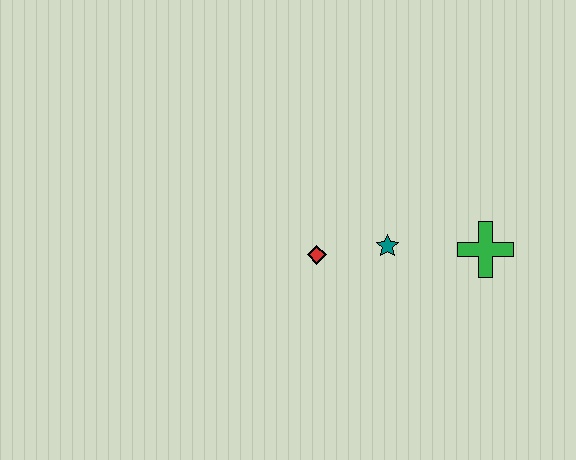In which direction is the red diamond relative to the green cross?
The red diamond is to the left of the green cross.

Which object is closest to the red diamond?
The teal star is closest to the red diamond.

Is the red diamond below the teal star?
Yes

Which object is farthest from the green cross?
The red diamond is farthest from the green cross.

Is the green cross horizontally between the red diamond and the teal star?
No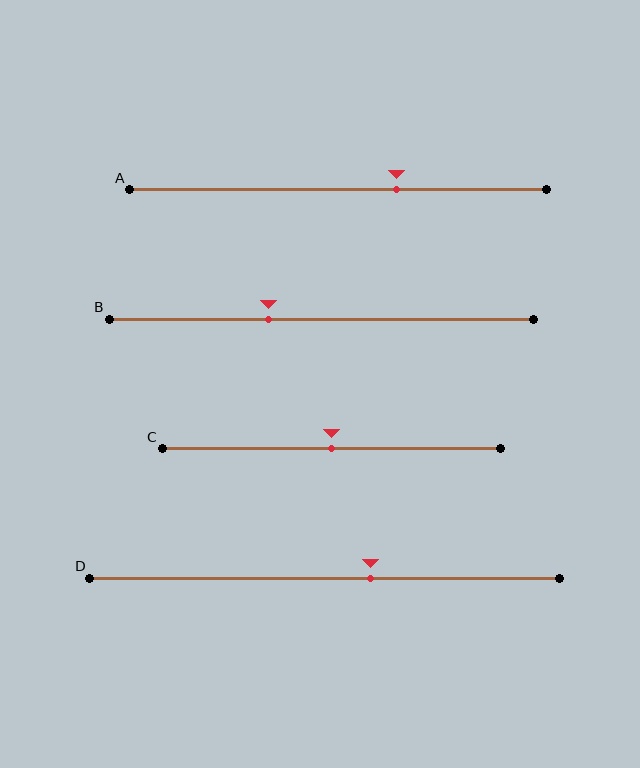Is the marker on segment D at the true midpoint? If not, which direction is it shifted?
No, the marker on segment D is shifted to the right by about 10% of the segment length.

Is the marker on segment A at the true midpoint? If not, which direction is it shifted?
No, the marker on segment A is shifted to the right by about 14% of the segment length.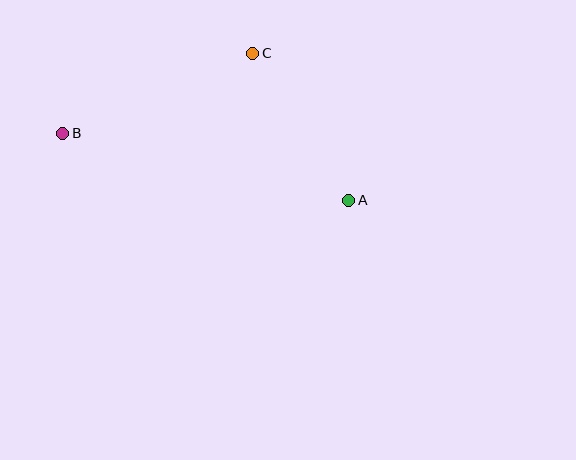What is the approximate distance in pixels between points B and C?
The distance between B and C is approximately 207 pixels.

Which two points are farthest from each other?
Points A and B are farthest from each other.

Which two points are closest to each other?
Points A and C are closest to each other.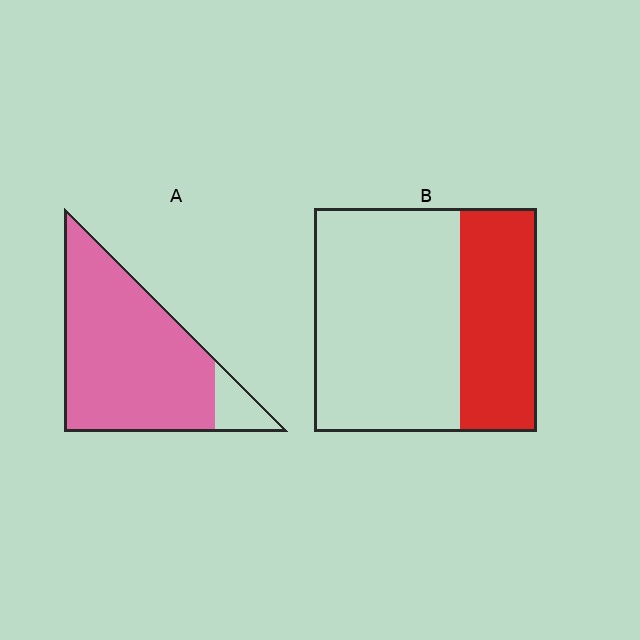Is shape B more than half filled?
No.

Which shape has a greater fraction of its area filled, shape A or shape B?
Shape A.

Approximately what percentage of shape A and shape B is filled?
A is approximately 90% and B is approximately 35%.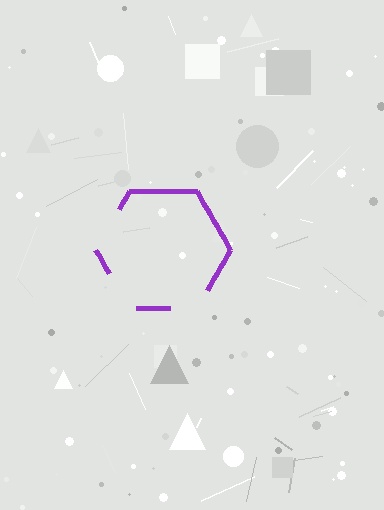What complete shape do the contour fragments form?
The contour fragments form a hexagon.